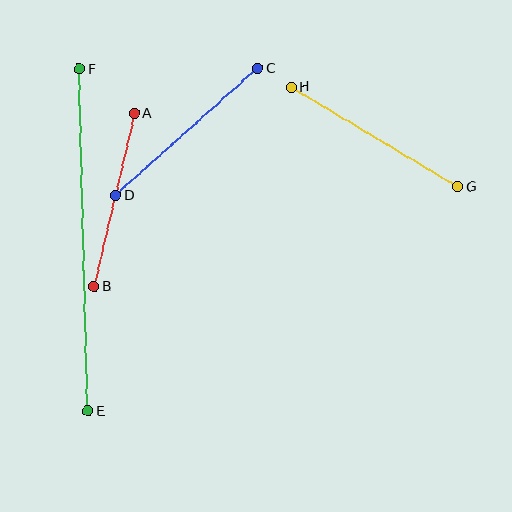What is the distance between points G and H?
The distance is approximately 194 pixels.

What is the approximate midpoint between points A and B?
The midpoint is at approximately (114, 200) pixels.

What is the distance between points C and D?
The distance is approximately 191 pixels.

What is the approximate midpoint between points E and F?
The midpoint is at approximately (84, 240) pixels.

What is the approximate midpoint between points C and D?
The midpoint is at approximately (187, 132) pixels.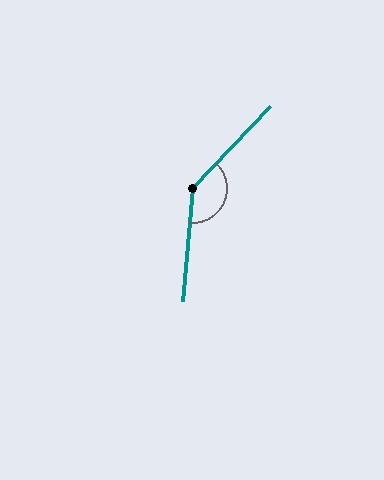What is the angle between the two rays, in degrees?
Approximately 142 degrees.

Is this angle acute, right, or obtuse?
It is obtuse.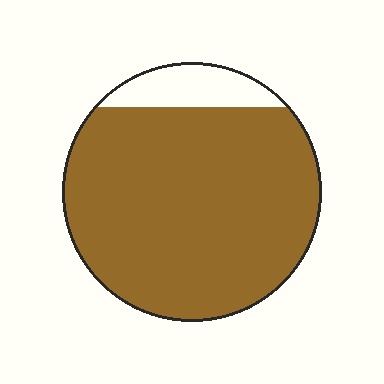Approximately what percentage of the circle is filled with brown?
Approximately 90%.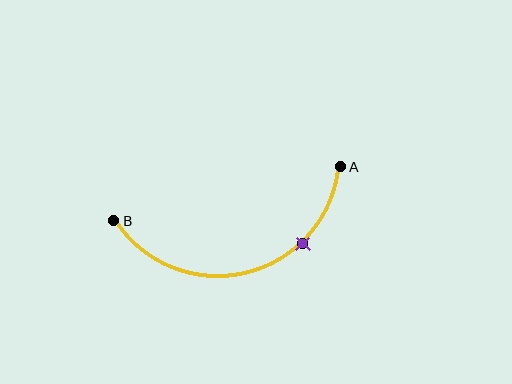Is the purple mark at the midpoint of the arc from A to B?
No. The purple mark lies on the arc but is closer to endpoint A. The arc midpoint would be at the point on the curve equidistant along the arc from both A and B.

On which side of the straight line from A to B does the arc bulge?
The arc bulges below the straight line connecting A and B.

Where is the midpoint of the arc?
The arc midpoint is the point on the curve farthest from the straight line joining A and B. It sits below that line.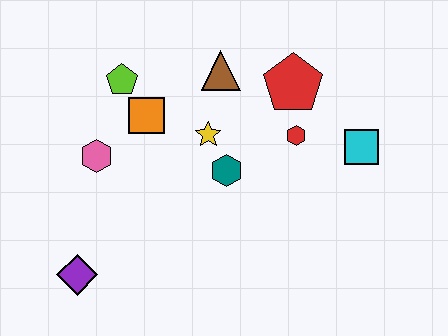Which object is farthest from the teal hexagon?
The purple diamond is farthest from the teal hexagon.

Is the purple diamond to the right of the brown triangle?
No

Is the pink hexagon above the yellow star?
No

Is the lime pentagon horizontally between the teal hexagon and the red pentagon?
No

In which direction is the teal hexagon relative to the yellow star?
The teal hexagon is below the yellow star.